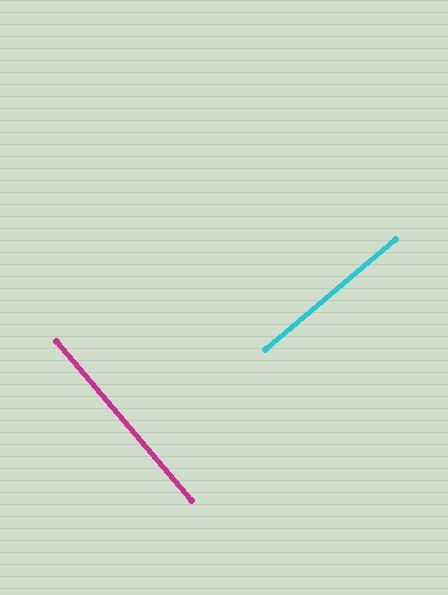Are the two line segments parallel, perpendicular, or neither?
Perpendicular — they meet at approximately 90°.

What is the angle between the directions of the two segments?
Approximately 90 degrees.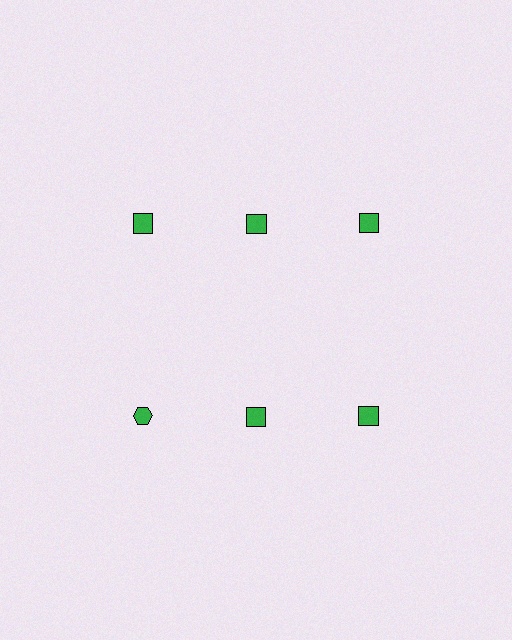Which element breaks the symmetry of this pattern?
The green hexagon in the second row, leftmost column breaks the symmetry. All other shapes are green squares.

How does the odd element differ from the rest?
It has a different shape: hexagon instead of square.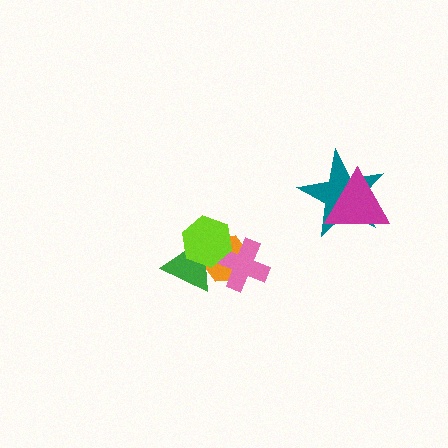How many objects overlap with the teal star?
1 object overlaps with the teal star.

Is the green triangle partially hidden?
Yes, it is partially covered by another shape.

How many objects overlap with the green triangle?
2 objects overlap with the green triangle.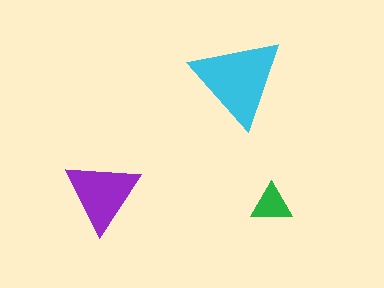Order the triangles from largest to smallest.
the cyan one, the purple one, the green one.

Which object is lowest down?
The green triangle is bottommost.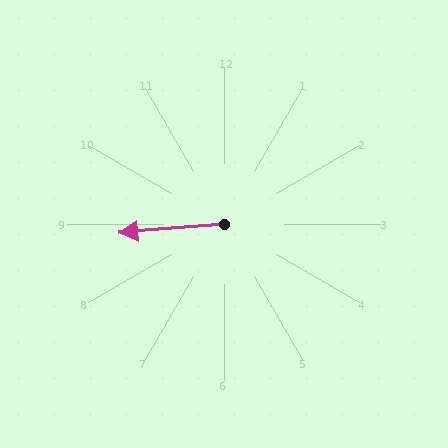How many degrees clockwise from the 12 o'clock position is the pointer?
Approximately 265 degrees.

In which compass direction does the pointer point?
West.